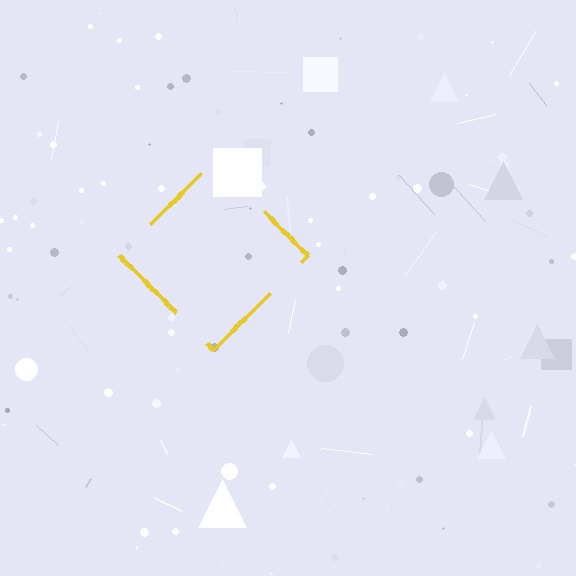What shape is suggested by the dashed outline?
The dashed outline suggests a diamond.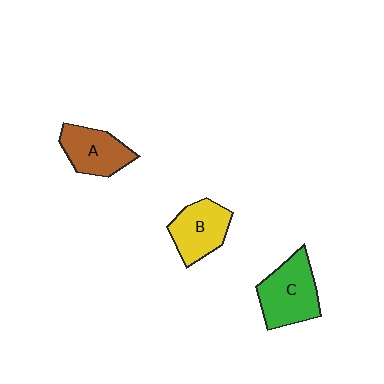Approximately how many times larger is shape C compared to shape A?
Approximately 1.2 times.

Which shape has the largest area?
Shape C (green).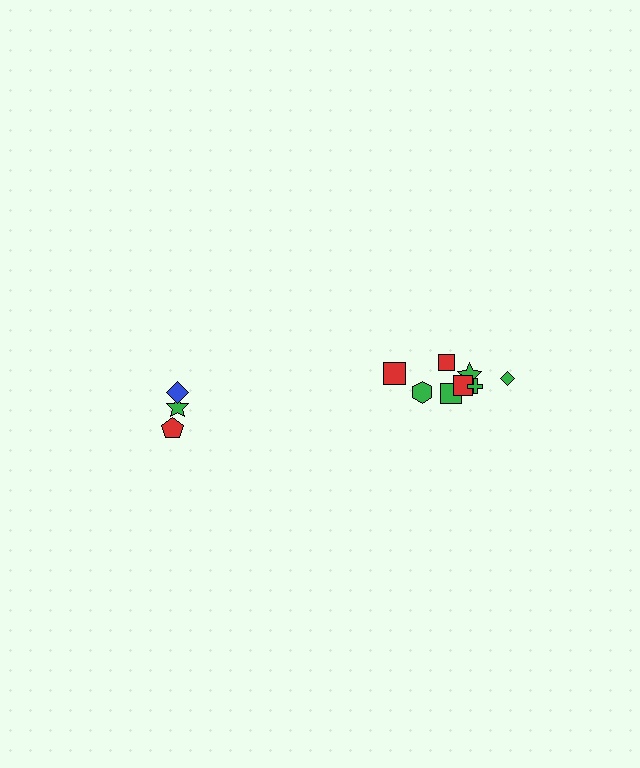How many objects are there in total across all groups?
There are 11 objects.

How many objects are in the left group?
There are 3 objects.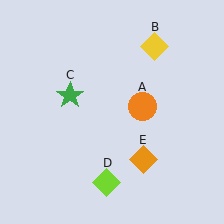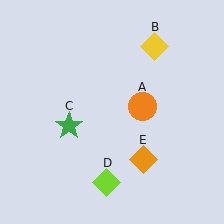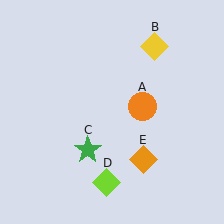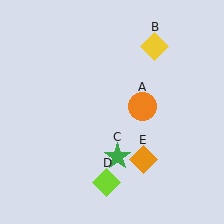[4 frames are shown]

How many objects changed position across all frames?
1 object changed position: green star (object C).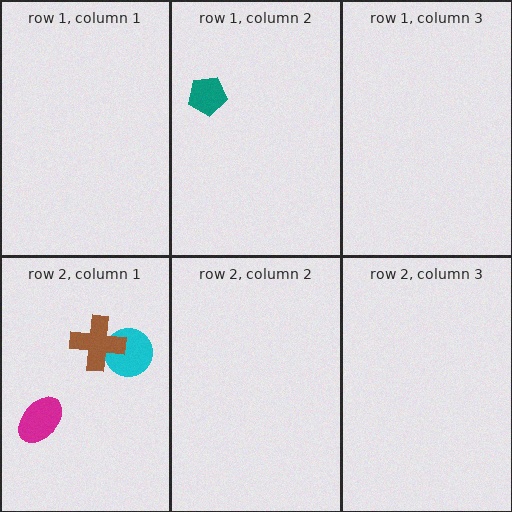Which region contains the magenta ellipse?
The row 2, column 1 region.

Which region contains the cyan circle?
The row 2, column 1 region.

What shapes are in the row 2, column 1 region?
The cyan circle, the brown cross, the magenta ellipse.